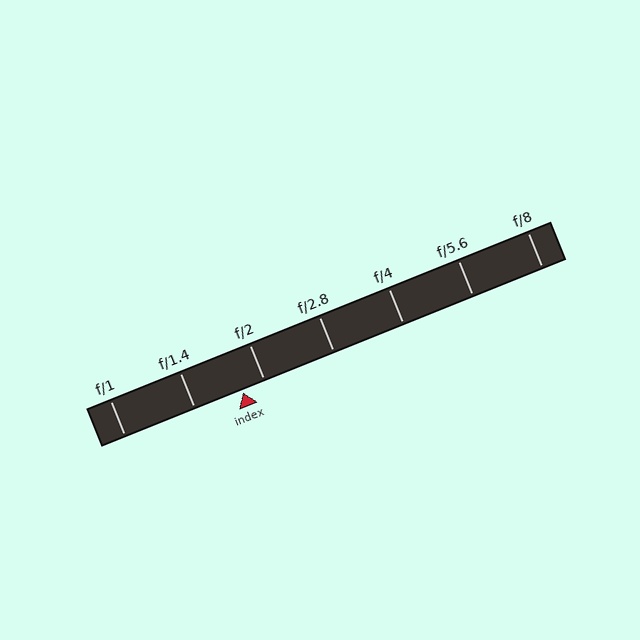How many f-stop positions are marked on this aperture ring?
There are 7 f-stop positions marked.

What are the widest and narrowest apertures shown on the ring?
The widest aperture shown is f/1 and the narrowest is f/8.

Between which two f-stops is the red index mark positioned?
The index mark is between f/1.4 and f/2.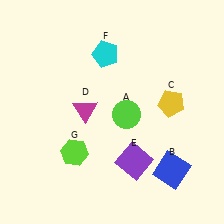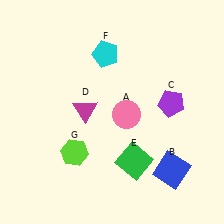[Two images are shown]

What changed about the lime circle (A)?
In Image 1, A is lime. In Image 2, it changed to pink.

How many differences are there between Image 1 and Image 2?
There are 3 differences between the two images.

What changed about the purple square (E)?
In Image 1, E is purple. In Image 2, it changed to green.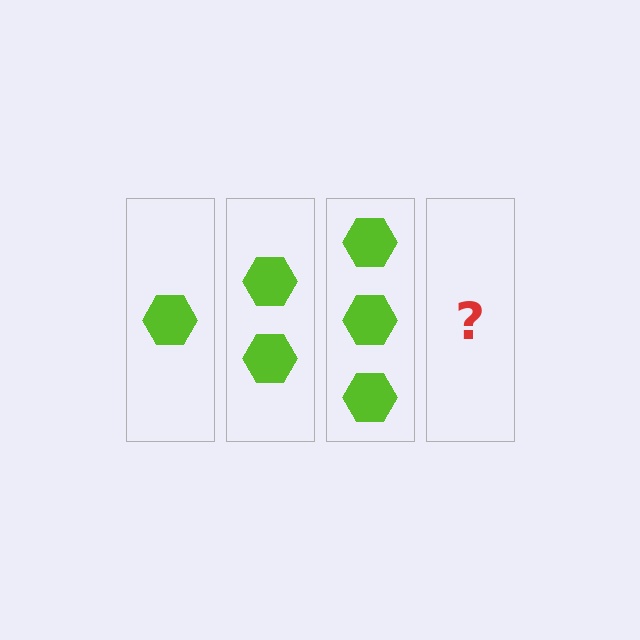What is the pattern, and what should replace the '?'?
The pattern is that each step adds one more hexagon. The '?' should be 4 hexagons.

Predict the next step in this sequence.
The next step is 4 hexagons.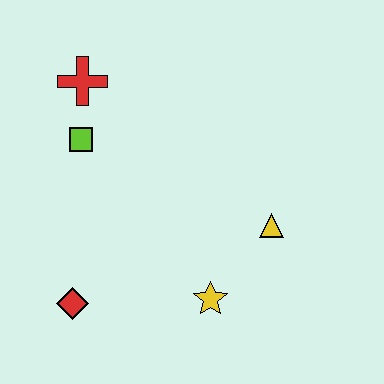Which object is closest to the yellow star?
The yellow triangle is closest to the yellow star.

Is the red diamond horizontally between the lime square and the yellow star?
No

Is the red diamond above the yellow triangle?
No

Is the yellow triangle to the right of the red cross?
Yes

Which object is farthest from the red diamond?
The red cross is farthest from the red diamond.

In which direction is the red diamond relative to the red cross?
The red diamond is below the red cross.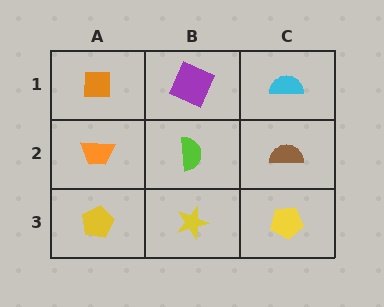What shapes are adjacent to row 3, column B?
A lime semicircle (row 2, column B), a yellow pentagon (row 3, column A), a yellow pentagon (row 3, column C).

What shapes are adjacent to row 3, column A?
An orange trapezoid (row 2, column A), a yellow star (row 3, column B).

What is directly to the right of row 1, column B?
A cyan semicircle.